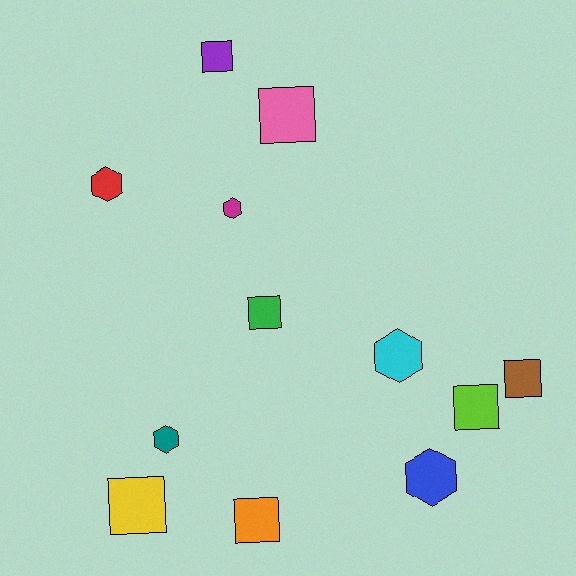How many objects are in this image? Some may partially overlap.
There are 12 objects.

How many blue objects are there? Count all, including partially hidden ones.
There is 1 blue object.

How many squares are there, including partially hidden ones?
There are 7 squares.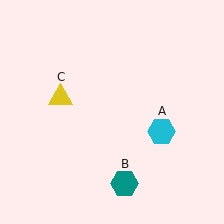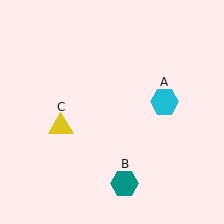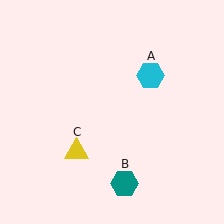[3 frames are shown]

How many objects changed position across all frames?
2 objects changed position: cyan hexagon (object A), yellow triangle (object C).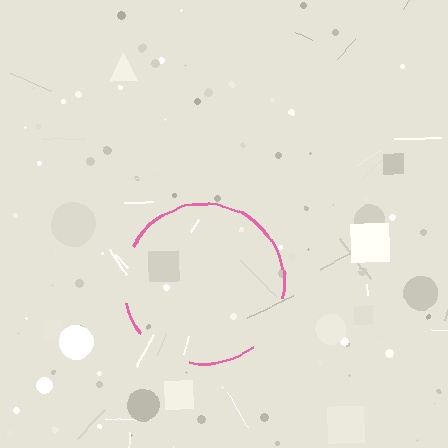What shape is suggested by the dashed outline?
The dashed outline suggests a circle.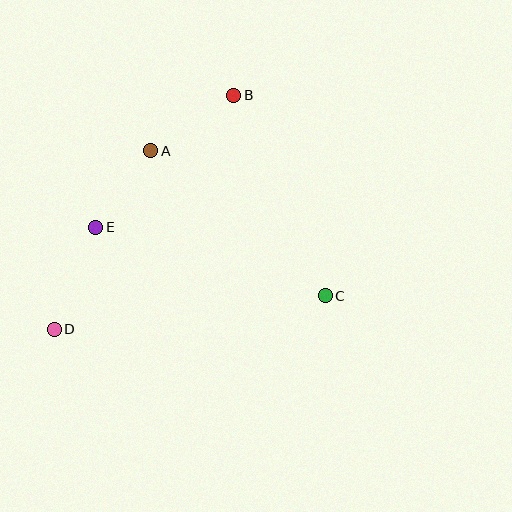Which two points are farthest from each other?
Points B and D are farthest from each other.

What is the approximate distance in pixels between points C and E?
The distance between C and E is approximately 240 pixels.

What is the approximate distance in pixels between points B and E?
The distance between B and E is approximately 191 pixels.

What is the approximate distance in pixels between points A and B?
The distance between A and B is approximately 99 pixels.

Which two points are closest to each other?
Points A and E are closest to each other.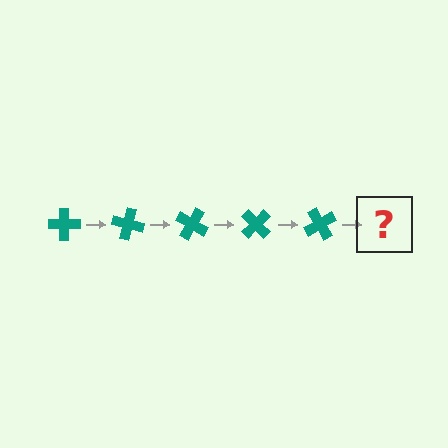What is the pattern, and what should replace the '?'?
The pattern is that the cross rotates 15 degrees each step. The '?' should be a teal cross rotated 75 degrees.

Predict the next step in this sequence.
The next step is a teal cross rotated 75 degrees.